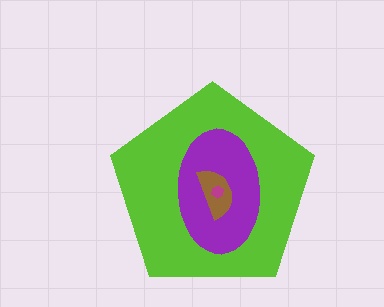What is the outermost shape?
The lime pentagon.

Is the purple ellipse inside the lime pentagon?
Yes.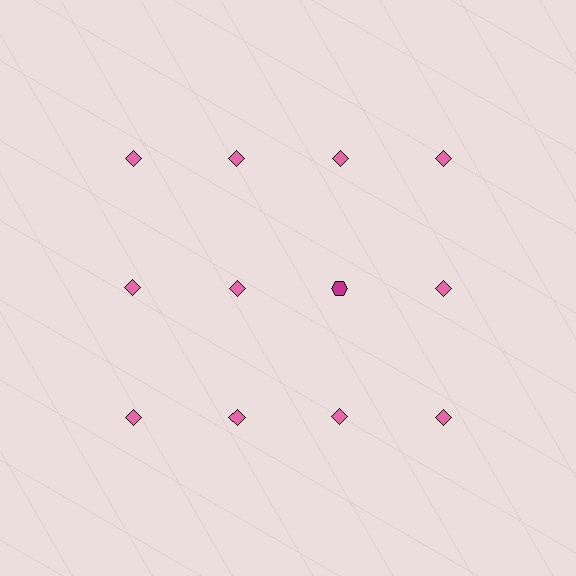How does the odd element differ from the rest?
It differs in both color (magenta instead of pink) and shape (hexagon instead of diamond).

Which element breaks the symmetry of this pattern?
The magenta hexagon in the second row, center column breaks the symmetry. All other shapes are pink diamonds.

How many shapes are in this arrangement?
There are 12 shapes arranged in a grid pattern.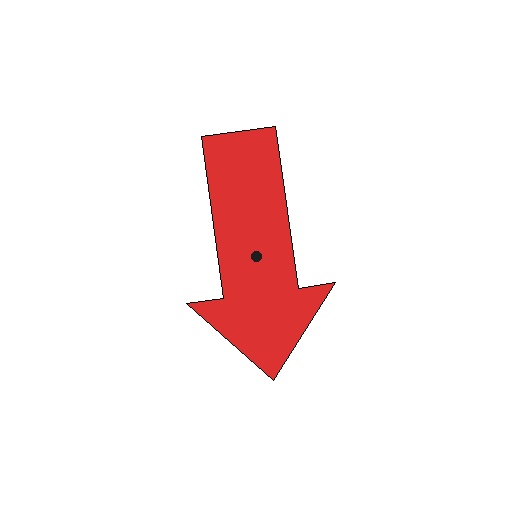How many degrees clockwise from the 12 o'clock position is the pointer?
Approximately 172 degrees.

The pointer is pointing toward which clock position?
Roughly 6 o'clock.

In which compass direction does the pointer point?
South.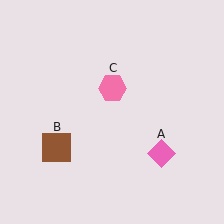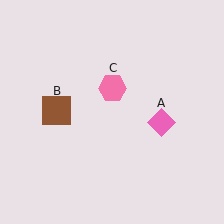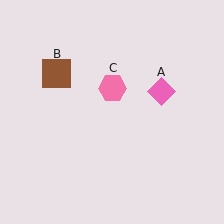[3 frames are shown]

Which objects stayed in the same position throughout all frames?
Pink hexagon (object C) remained stationary.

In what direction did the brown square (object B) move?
The brown square (object B) moved up.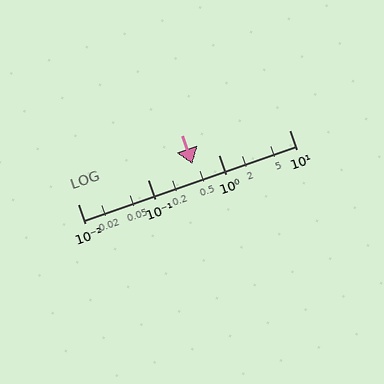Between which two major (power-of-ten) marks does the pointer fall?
The pointer is between 0.1 and 1.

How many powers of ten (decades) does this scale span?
The scale spans 3 decades, from 0.01 to 10.